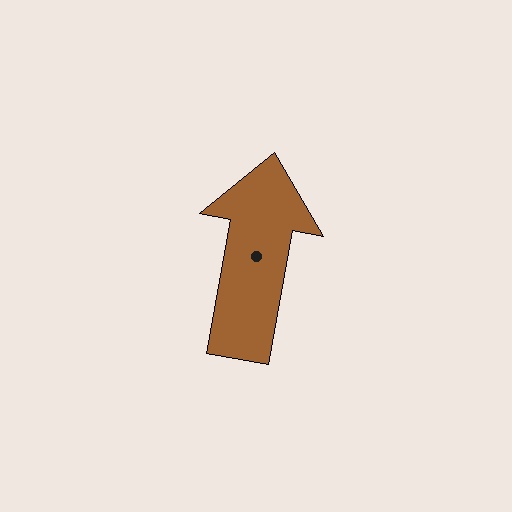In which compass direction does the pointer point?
North.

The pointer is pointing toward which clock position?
Roughly 12 o'clock.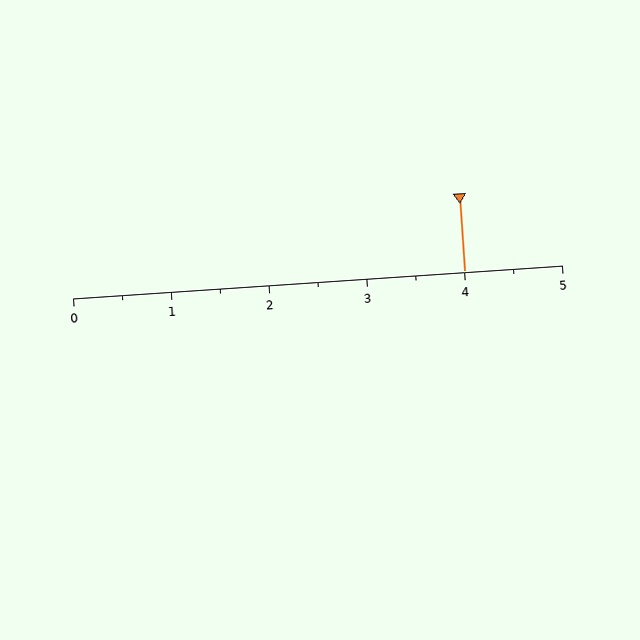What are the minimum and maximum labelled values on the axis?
The axis runs from 0 to 5.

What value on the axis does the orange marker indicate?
The marker indicates approximately 4.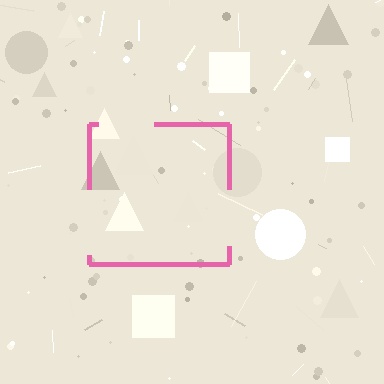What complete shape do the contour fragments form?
The contour fragments form a square.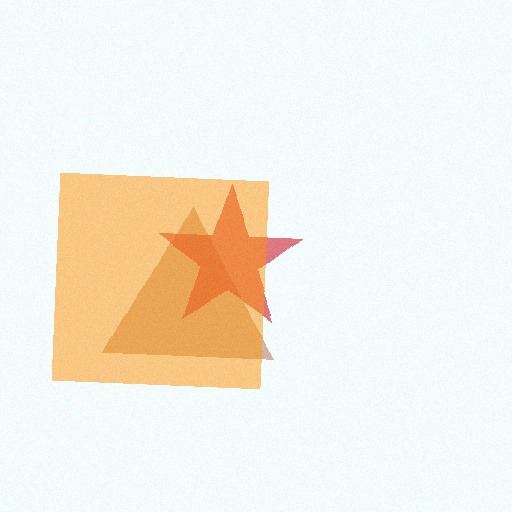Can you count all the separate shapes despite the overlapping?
Yes, there are 3 separate shapes.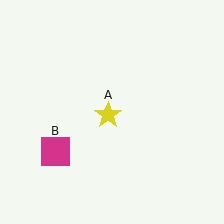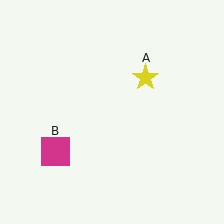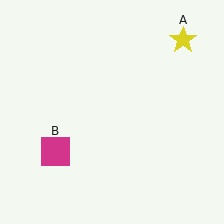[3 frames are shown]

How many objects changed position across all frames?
1 object changed position: yellow star (object A).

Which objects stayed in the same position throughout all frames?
Magenta square (object B) remained stationary.